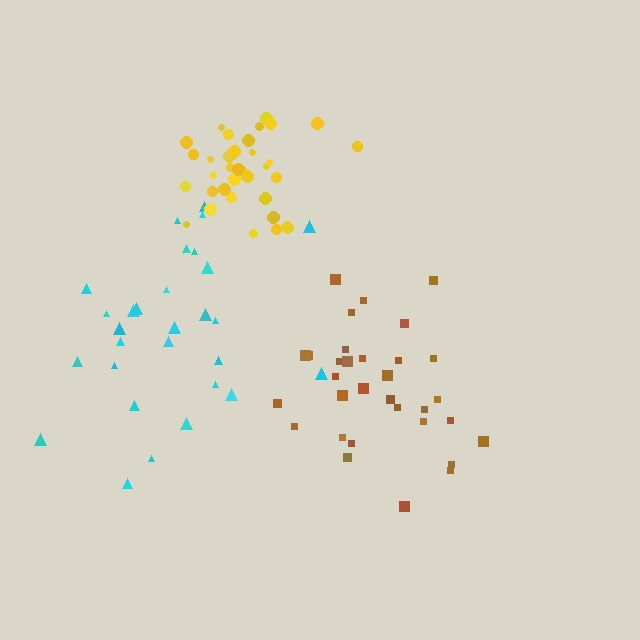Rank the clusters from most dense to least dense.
yellow, brown, cyan.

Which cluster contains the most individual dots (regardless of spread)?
Yellow (34).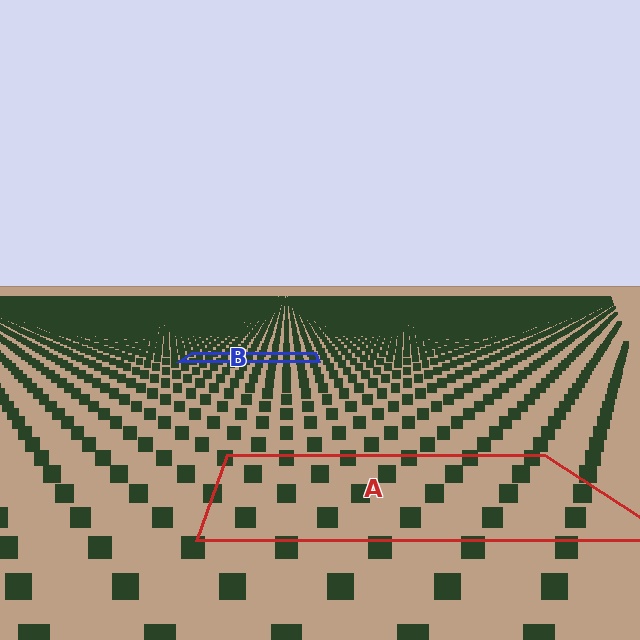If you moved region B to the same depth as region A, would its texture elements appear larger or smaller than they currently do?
They would appear larger. At a closer depth, the same texture elements are projected at a bigger on-screen size.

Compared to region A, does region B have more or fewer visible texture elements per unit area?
Region B has more texture elements per unit area — they are packed more densely because it is farther away.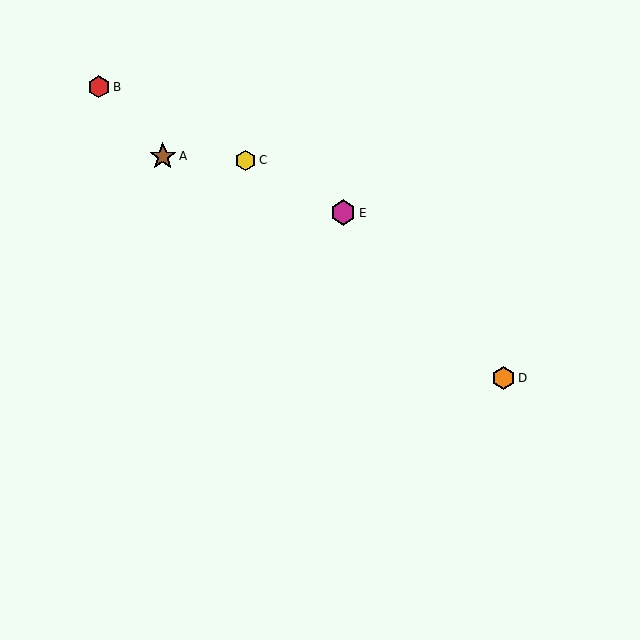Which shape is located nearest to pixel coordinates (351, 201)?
The magenta hexagon (labeled E) at (343, 213) is nearest to that location.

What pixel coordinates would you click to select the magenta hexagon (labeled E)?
Click at (343, 213) to select the magenta hexagon E.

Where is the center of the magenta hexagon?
The center of the magenta hexagon is at (343, 213).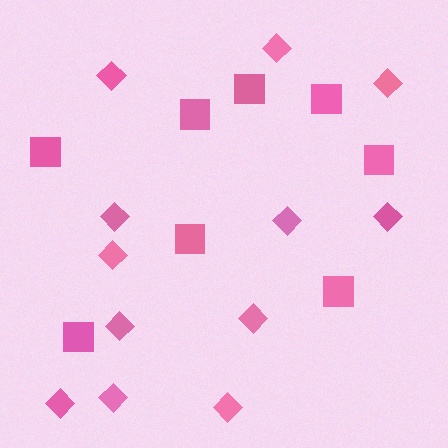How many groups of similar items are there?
There are 2 groups: one group of squares (8) and one group of diamonds (12).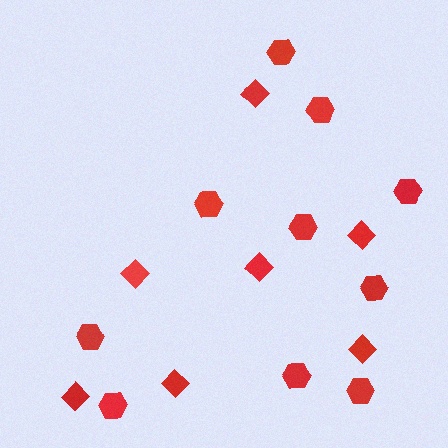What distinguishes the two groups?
There are 2 groups: one group of diamonds (7) and one group of hexagons (10).